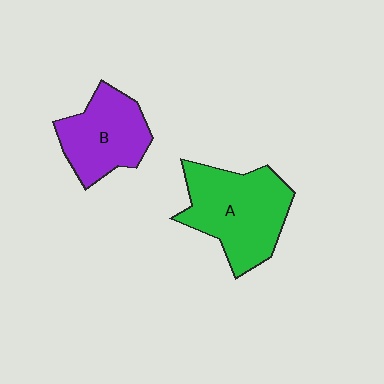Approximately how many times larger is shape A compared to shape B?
Approximately 1.3 times.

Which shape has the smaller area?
Shape B (purple).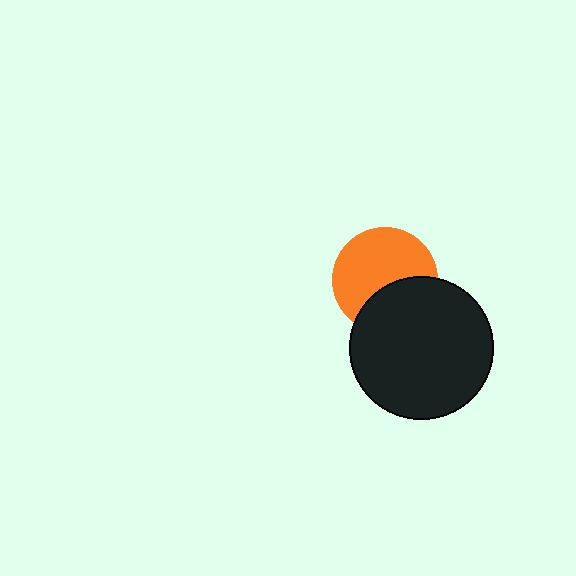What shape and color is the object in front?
The object in front is a black circle.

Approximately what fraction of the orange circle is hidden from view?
Roughly 37% of the orange circle is hidden behind the black circle.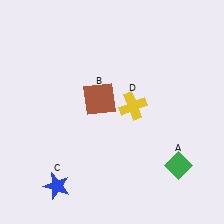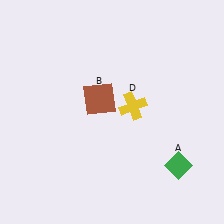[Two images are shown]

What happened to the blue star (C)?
The blue star (C) was removed in Image 2. It was in the bottom-left area of Image 1.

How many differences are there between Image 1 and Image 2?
There is 1 difference between the two images.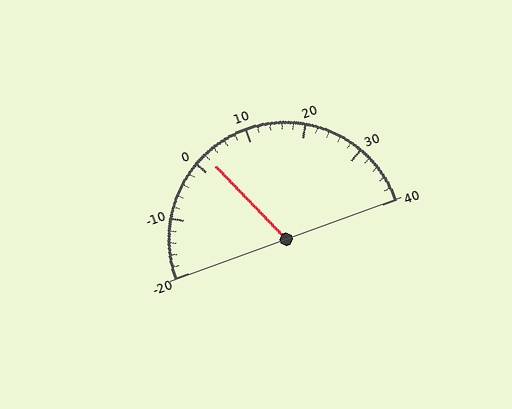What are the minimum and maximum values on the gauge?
The gauge ranges from -20 to 40.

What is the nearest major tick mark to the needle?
The nearest major tick mark is 0.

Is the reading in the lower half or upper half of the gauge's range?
The reading is in the lower half of the range (-20 to 40).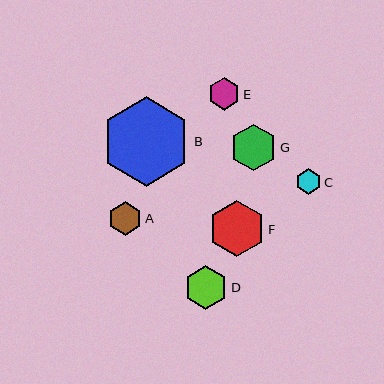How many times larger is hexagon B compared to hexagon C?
Hexagon B is approximately 3.6 times the size of hexagon C.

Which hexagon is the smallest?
Hexagon C is the smallest with a size of approximately 25 pixels.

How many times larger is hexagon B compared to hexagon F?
Hexagon B is approximately 1.6 times the size of hexagon F.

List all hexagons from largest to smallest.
From largest to smallest: B, F, G, D, A, E, C.